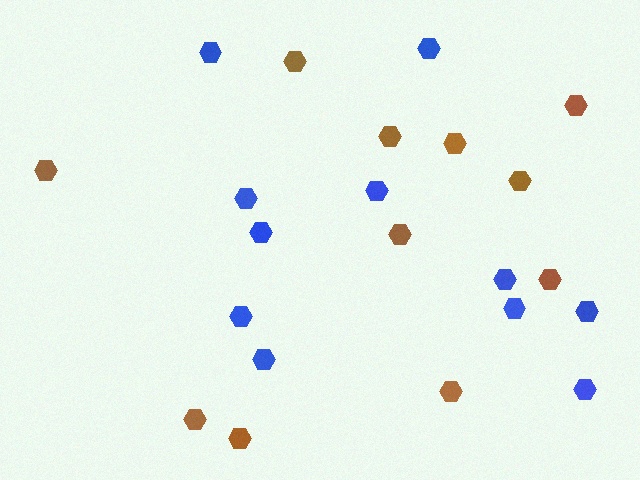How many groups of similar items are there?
There are 2 groups: one group of blue hexagons (11) and one group of brown hexagons (11).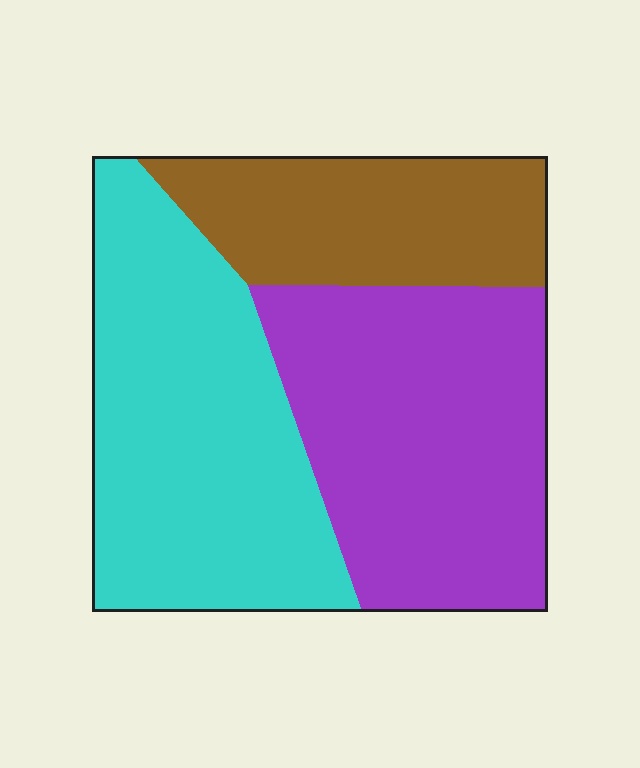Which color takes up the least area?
Brown, at roughly 20%.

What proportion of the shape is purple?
Purple covers roughly 40% of the shape.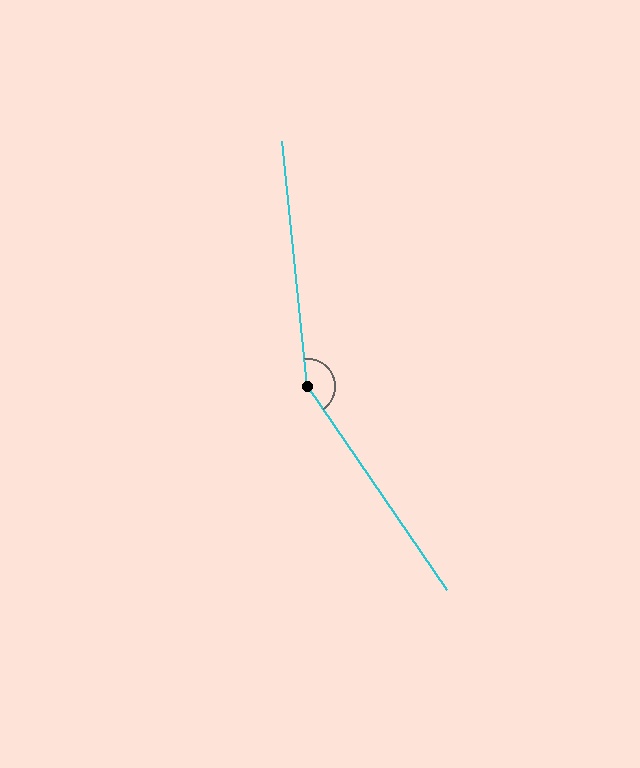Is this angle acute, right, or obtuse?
It is obtuse.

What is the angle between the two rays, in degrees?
Approximately 152 degrees.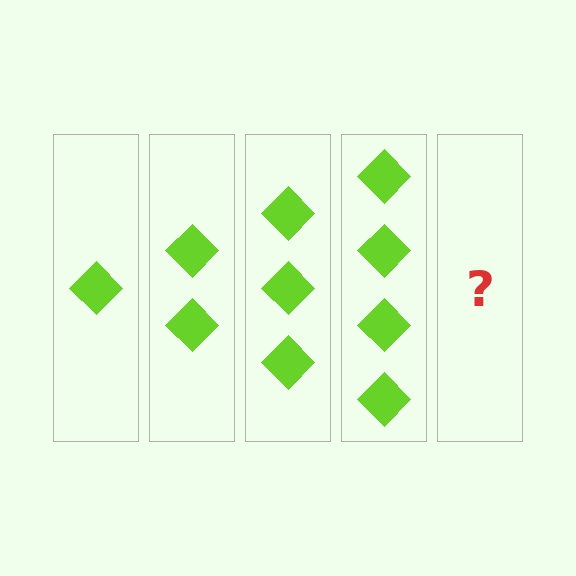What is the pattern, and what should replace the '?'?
The pattern is that each step adds one more diamond. The '?' should be 5 diamonds.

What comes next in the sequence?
The next element should be 5 diamonds.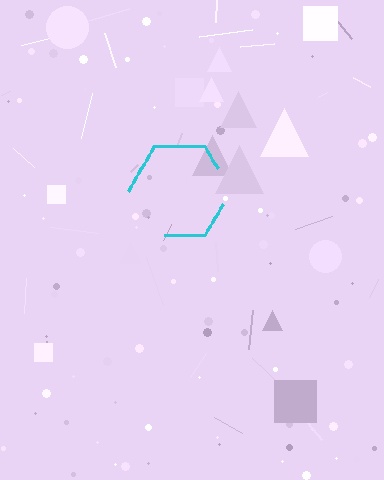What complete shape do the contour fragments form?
The contour fragments form a hexagon.